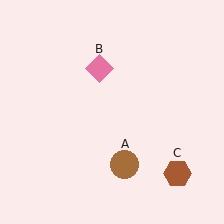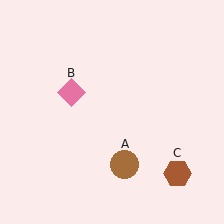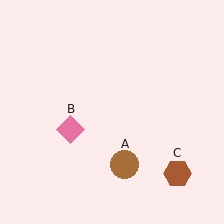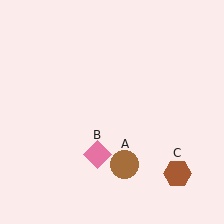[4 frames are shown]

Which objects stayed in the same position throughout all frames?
Brown circle (object A) and brown hexagon (object C) remained stationary.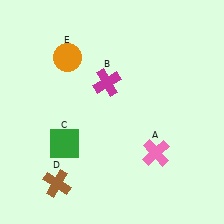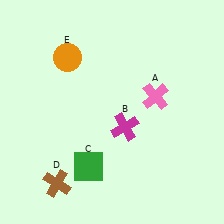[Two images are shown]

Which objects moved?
The objects that moved are: the pink cross (A), the magenta cross (B), the green square (C).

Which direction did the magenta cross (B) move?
The magenta cross (B) moved down.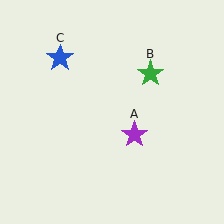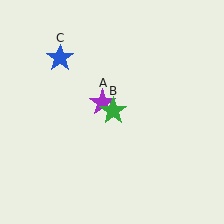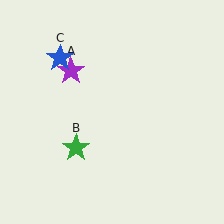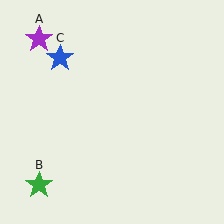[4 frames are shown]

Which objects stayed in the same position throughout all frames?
Blue star (object C) remained stationary.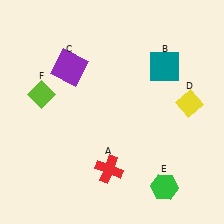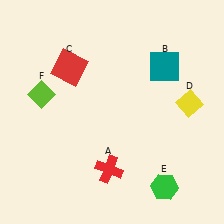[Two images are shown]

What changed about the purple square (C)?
In Image 1, C is purple. In Image 2, it changed to red.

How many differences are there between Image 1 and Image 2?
There is 1 difference between the two images.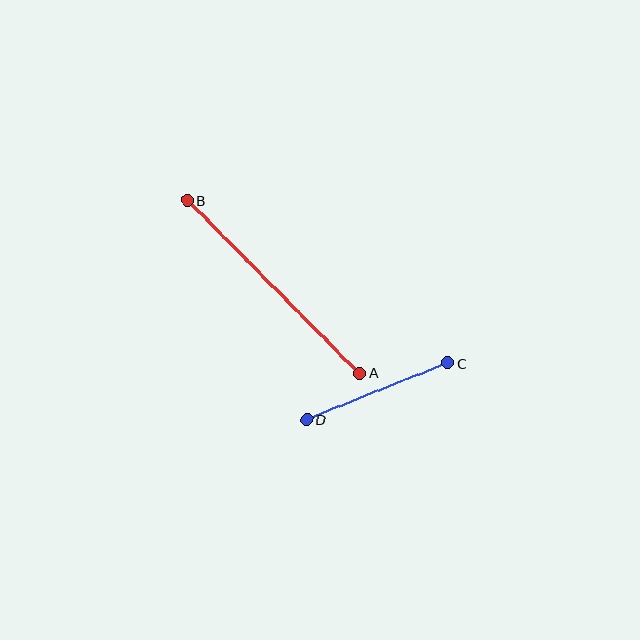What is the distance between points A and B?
The distance is approximately 244 pixels.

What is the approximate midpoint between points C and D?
The midpoint is at approximately (377, 391) pixels.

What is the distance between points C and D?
The distance is approximately 152 pixels.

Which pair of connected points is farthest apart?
Points A and B are farthest apart.